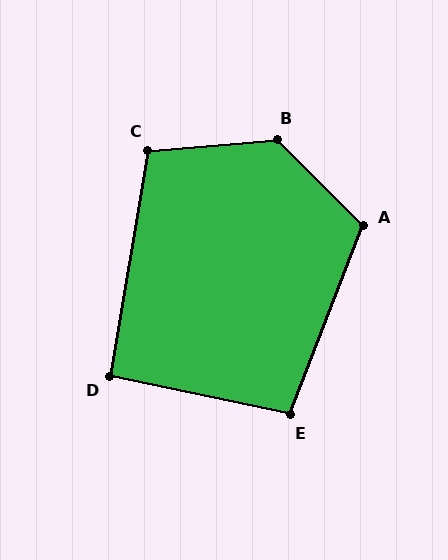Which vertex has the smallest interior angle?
D, at approximately 92 degrees.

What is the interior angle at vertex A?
Approximately 114 degrees (obtuse).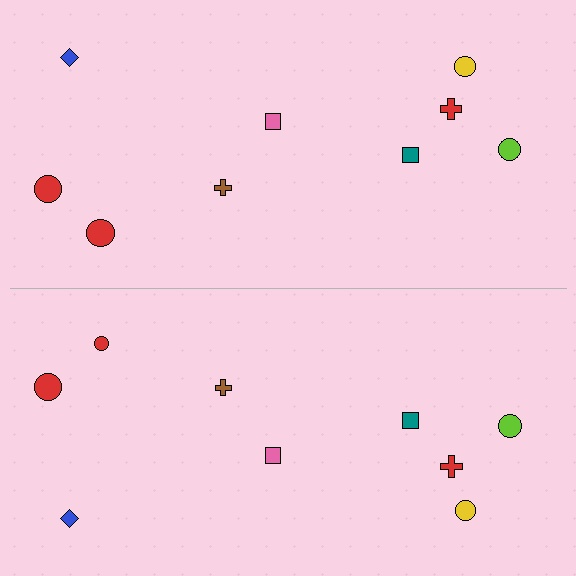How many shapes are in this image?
There are 18 shapes in this image.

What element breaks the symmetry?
The red circle on the bottom side has a different size than its mirror counterpart.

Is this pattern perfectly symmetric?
No, the pattern is not perfectly symmetric. The red circle on the bottom side has a different size than its mirror counterpart.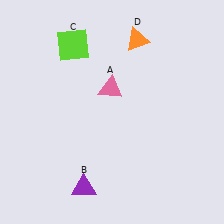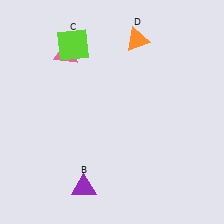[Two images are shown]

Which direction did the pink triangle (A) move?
The pink triangle (A) moved left.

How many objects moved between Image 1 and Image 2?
1 object moved between the two images.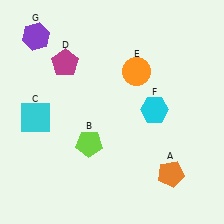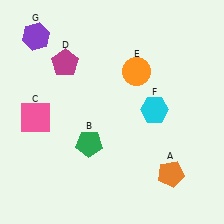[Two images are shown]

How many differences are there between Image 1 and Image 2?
There are 2 differences between the two images.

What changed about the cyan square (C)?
In Image 1, C is cyan. In Image 2, it changed to pink.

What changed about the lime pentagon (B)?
In Image 1, B is lime. In Image 2, it changed to green.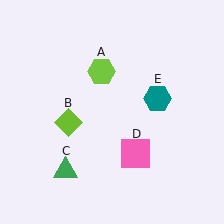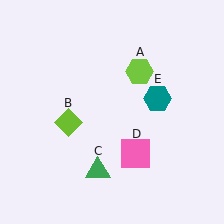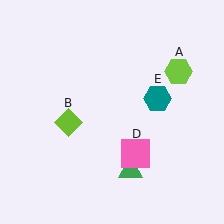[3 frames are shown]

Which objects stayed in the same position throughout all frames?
Lime diamond (object B) and pink square (object D) and teal hexagon (object E) remained stationary.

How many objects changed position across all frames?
2 objects changed position: lime hexagon (object A), green triangle (object C).